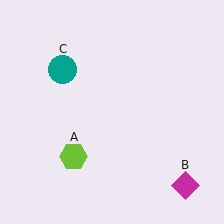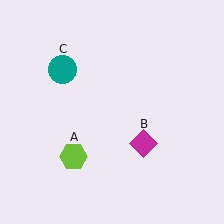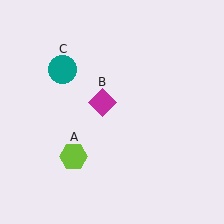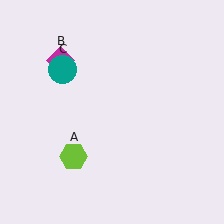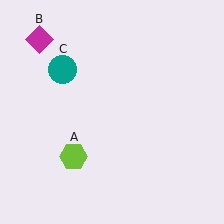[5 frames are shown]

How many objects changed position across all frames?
1 object changed position: magenta diamond (object B).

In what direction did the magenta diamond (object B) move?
The magenta diamond (object B) moved up and to the left.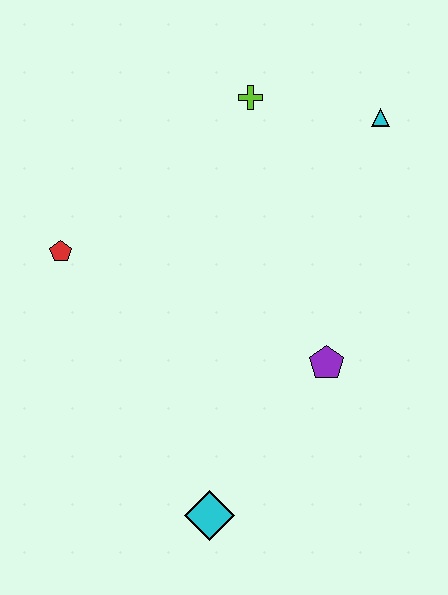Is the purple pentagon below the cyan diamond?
No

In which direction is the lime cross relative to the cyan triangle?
The lime cross is to the left of the cyan triangle.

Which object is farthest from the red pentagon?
The cyan triangle is farthest from the red pentagon.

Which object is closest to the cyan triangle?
The lime cross is closest to the cyan triangle.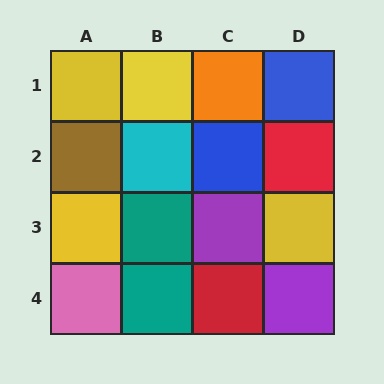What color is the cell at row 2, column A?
Brown.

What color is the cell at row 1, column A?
Yellow.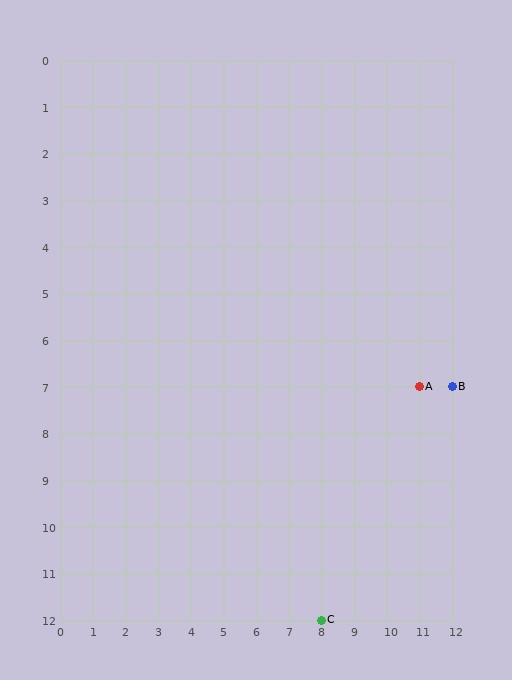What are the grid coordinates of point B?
Point B is at grid coordinates (12, 7).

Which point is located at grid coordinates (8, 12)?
Point C is at (8, 12).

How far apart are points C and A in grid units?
Points C and A are 3 columns and 5 rows apart (about 5.8 grid units diagonally).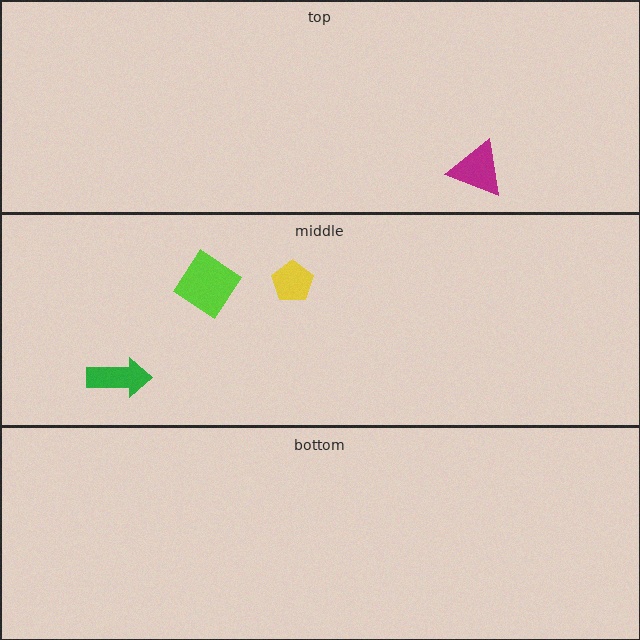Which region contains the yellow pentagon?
The middle region.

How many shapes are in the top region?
1.